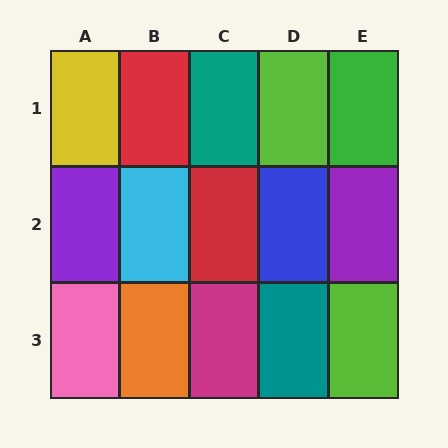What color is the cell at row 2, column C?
Red.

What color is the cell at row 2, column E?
Purple.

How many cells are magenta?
1 cell is magenta.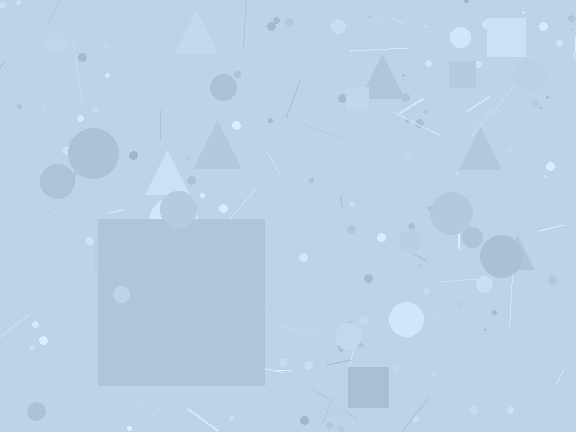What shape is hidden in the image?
A square is hidden in the image.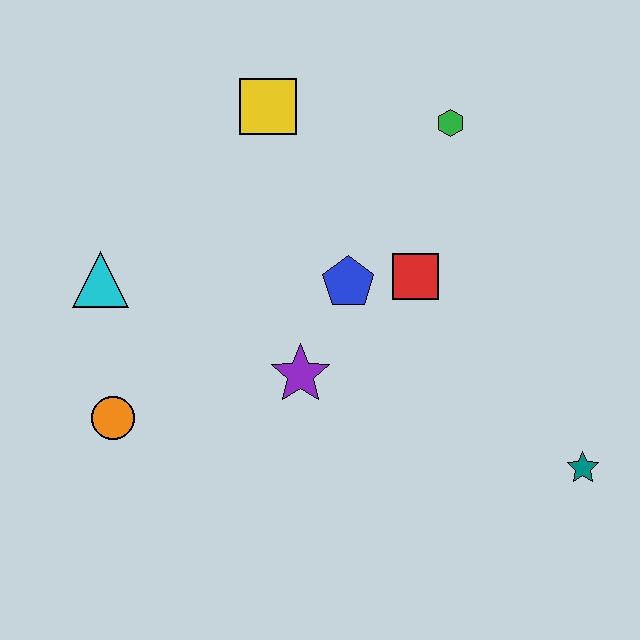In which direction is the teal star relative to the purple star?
The teal star is to the right of the purple star.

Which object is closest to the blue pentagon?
The red square is closest to the blue pentagon.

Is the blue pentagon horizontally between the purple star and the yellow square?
No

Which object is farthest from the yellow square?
The teal star is farthest from the yellow square.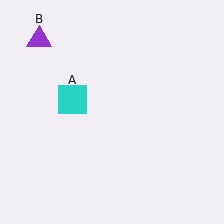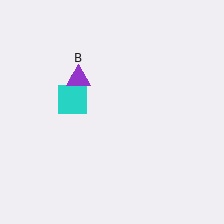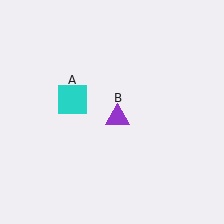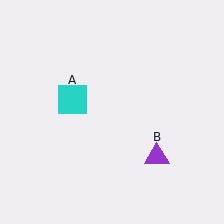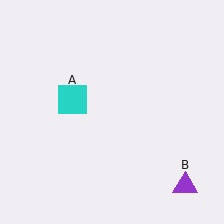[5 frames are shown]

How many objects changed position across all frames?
1 object changed position: purple triangle (object B).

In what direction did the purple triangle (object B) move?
The purple triangle (object B) moved down and to the right.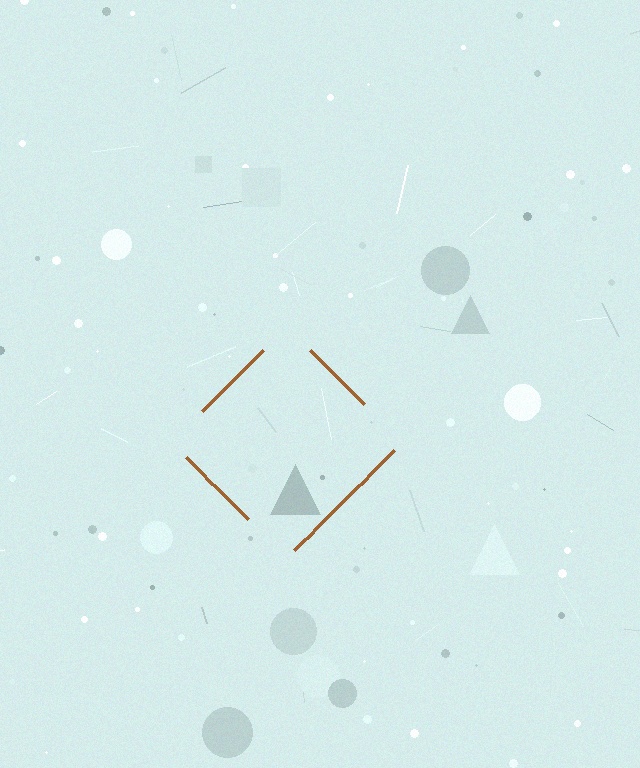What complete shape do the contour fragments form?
The contour fragments form a diamond.